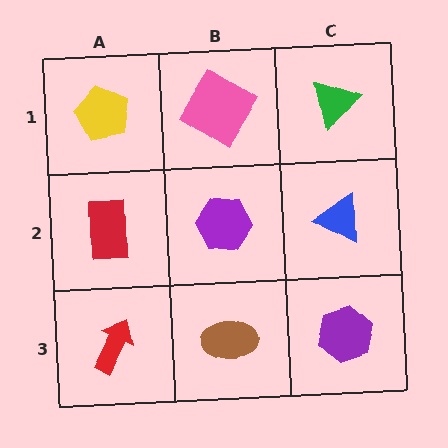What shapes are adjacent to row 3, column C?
A blue triangle (row 2, column C), a brown ellipse (row 3, column B).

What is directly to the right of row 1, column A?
A pink diamond.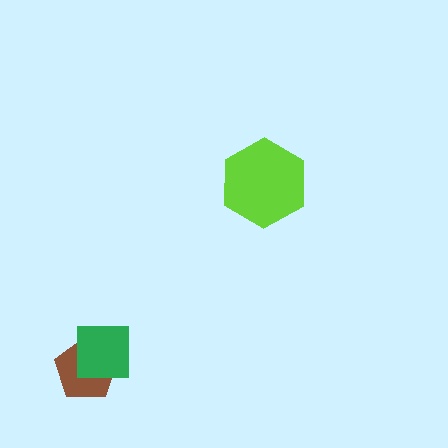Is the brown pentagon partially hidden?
Yes, it is partially covered by another shape.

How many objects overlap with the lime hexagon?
0 objects overlap with the lime hexagon.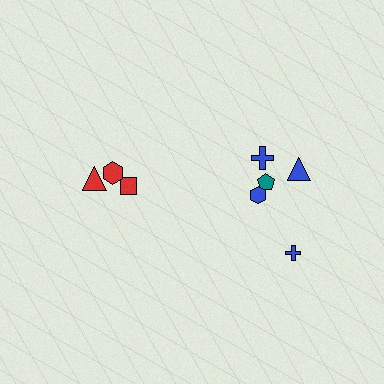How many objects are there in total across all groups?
There are 8 objects.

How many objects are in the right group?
There are 5 objects.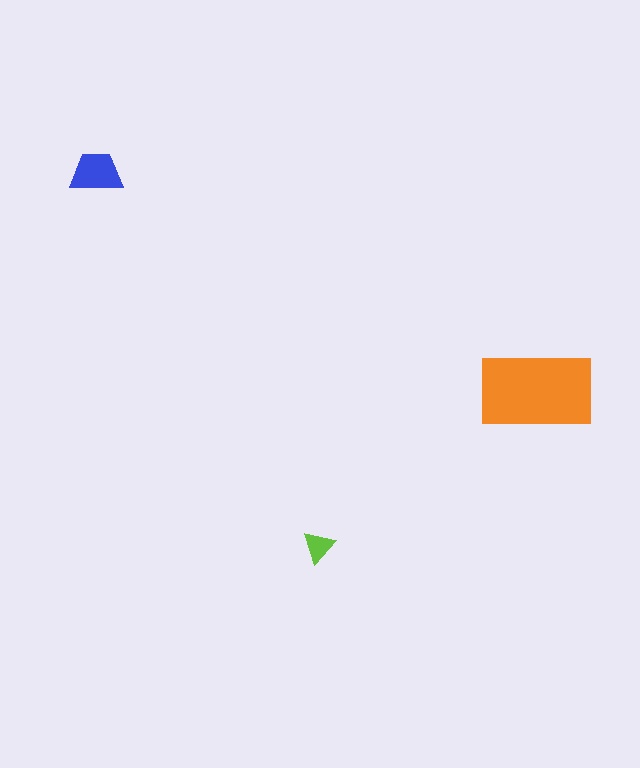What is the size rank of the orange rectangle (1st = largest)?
1st.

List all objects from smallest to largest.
The lime triangle, the blue trapezoid, the orange rectangle.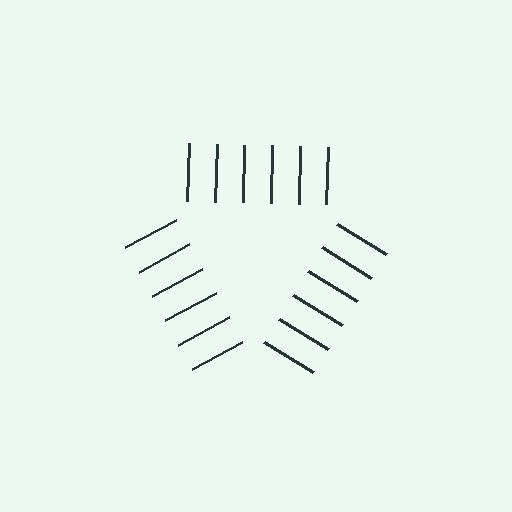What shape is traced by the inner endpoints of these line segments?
An illusory triangle — the line segments terminate on its edges but no continuous stroke is drawn.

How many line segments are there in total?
18 — 6 along each of the 3 edges.